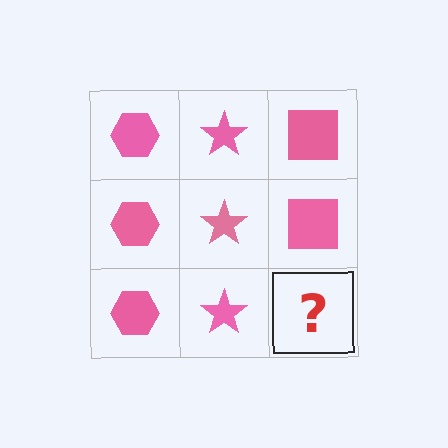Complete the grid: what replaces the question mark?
The question mark should be replaced with a pink square.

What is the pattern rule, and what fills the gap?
The rule is that each column has a consistent shape. The gap should be filled with a pink square.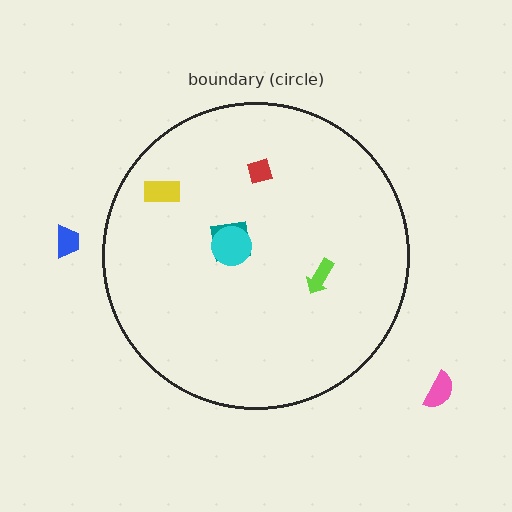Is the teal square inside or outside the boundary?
Inside.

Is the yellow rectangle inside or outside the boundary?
Inside.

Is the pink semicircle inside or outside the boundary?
Outside.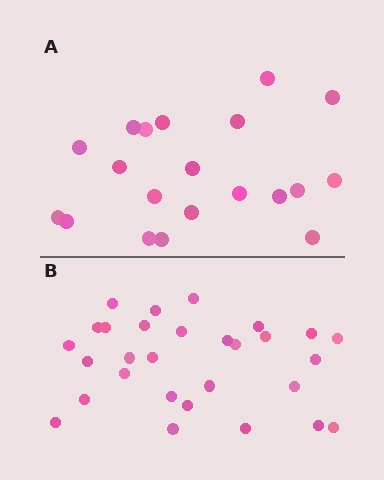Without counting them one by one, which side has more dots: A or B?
Region B (the bottom region) has more dots.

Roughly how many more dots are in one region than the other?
Region B has roughly 8 or so more dots than region A.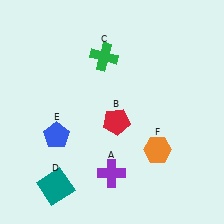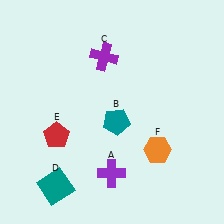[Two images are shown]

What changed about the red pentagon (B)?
In Image 1, B is red. In Image 2, it changed to teal.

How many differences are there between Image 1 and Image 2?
There are 3 differences between the two images.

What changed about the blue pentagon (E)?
In Image 1, E is blue. In Image 2, it changed to red.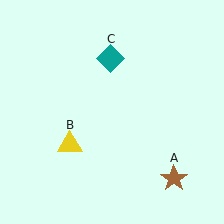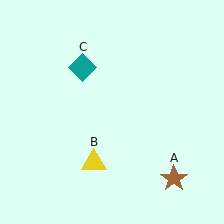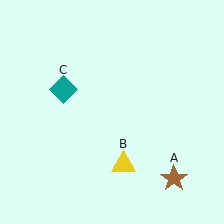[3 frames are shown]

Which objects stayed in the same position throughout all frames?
Brown star (object A) remained stationary.